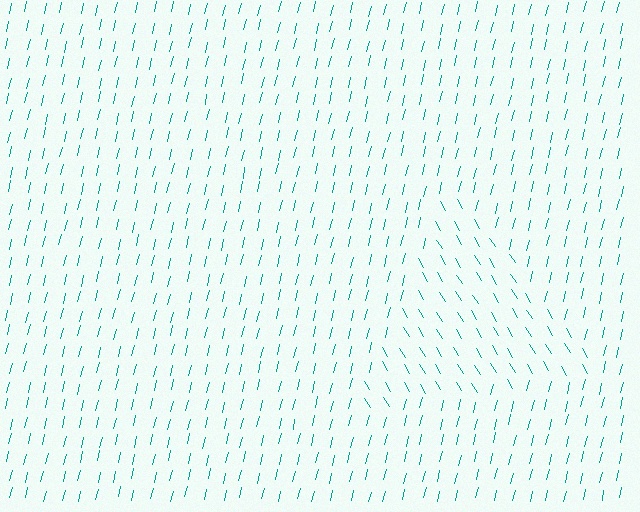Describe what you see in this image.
The image is filled with small teal line segments. A triangle region in the image has lines oriented differently from the surrounding lines, creating a visible texture boundary.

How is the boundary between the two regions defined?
The boundary is defined purely by a change in line orientation (approximately 45 degrees difference). All lines are the same color and thickness.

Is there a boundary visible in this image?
Yes, there is a texture boundary formed by a change in line orientation.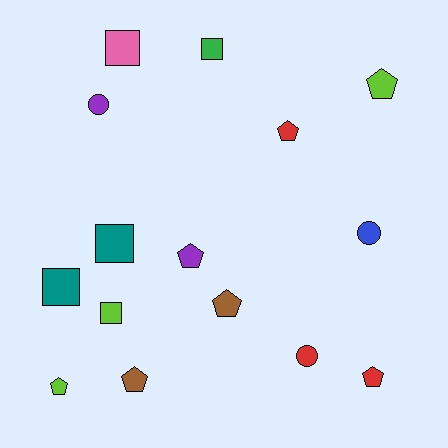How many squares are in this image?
There are 5 squares.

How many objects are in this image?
There are 15 objects.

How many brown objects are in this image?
There are 2 brown objects.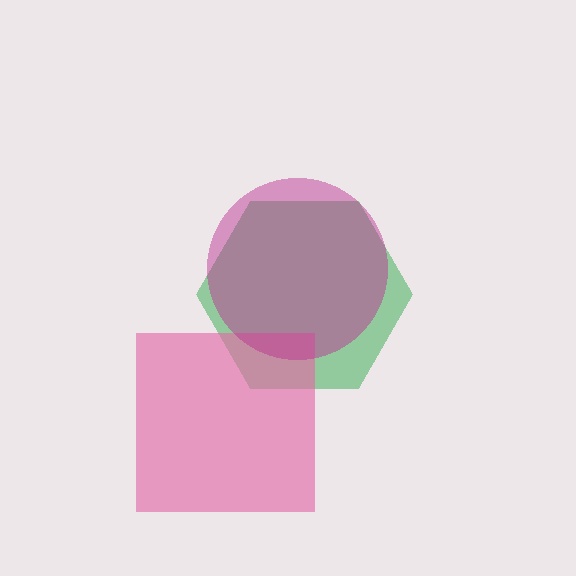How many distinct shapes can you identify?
There are 3 distinct shapes: a green hexagon, a pink square, a magenta circle.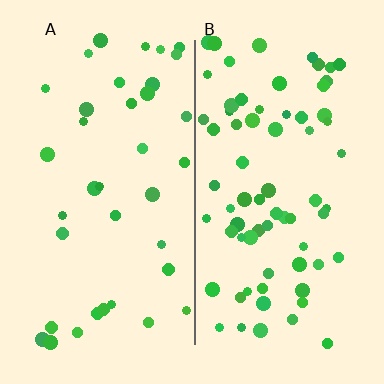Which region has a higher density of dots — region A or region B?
B (the right).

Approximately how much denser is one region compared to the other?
Approximately 1.9× — region B over region A.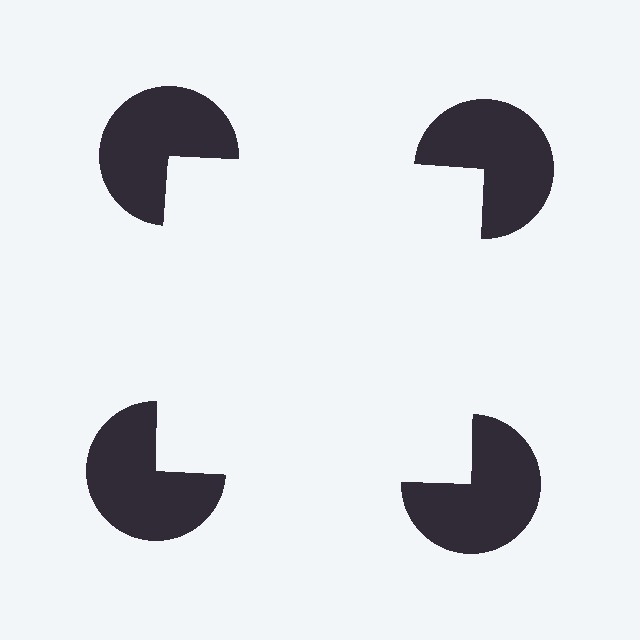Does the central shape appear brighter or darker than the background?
It typically appears slightly brighter than the background, even though no actual brightness change is drawn.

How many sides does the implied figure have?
4 sides.